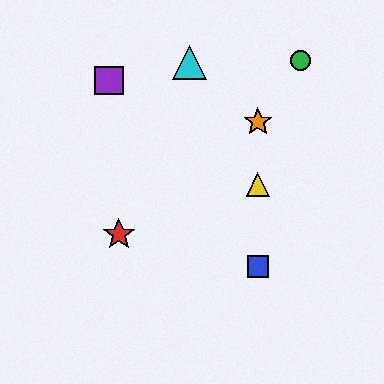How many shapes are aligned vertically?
3 shapes (the blue square, the yellow triangle, the orange star) are aligned vertically.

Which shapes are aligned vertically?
The blue square, the yellow triangle, the orange star are aligned vertically.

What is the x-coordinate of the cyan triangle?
The cyan triangle is at x≈190.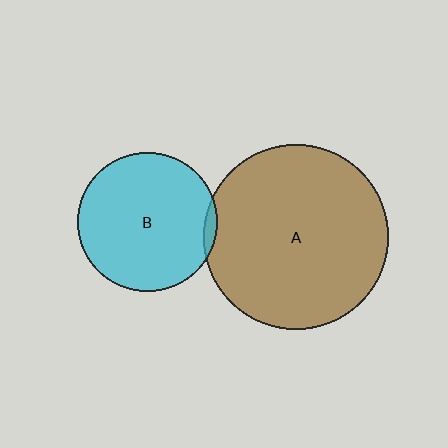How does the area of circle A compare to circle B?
Approximately 1.8 times.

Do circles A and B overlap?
Yes.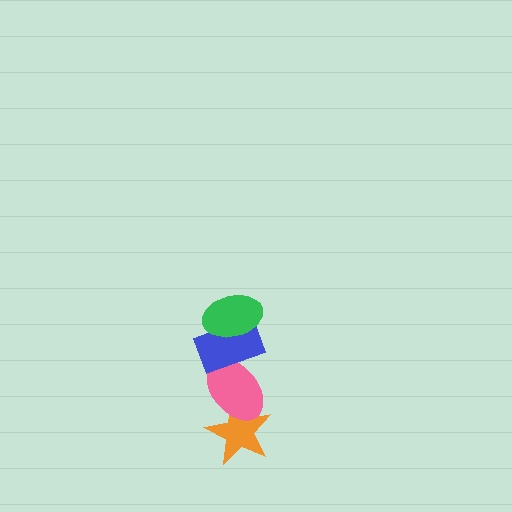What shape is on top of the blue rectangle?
The green ellipse is on top of the blue rectangle.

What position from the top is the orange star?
The orange star is 4th from the top.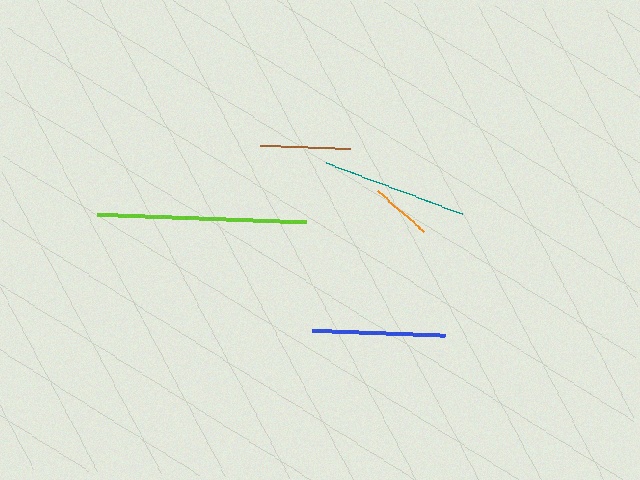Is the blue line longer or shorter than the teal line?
The teal line is longer than the blue line.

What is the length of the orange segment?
The orange segment is approximately 62 pixels long.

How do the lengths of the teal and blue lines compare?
The teal and blue lines are approximately the same length.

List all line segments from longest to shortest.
From longest to shortest: lime, teal, blue, brown, orange.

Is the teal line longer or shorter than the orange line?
The teal line is longer than the orange line.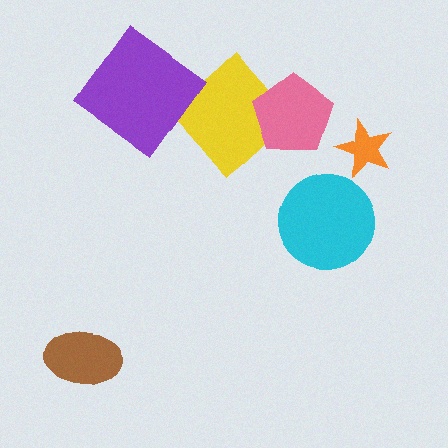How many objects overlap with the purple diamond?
0 objects overlap with the purple diamond.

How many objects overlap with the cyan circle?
0 objects overlap with the cyan circle.